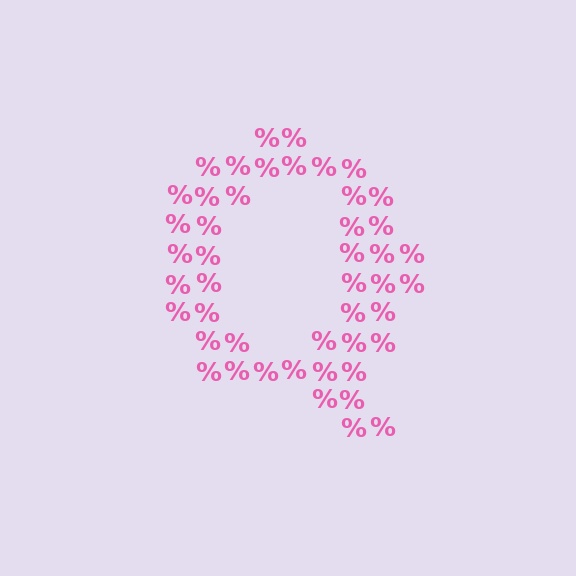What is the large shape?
The large shape is the letter Q.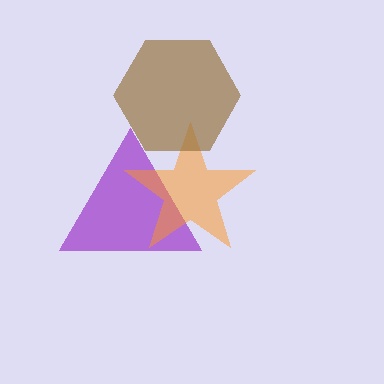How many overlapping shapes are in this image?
There are 3 overlapping shapes in the image.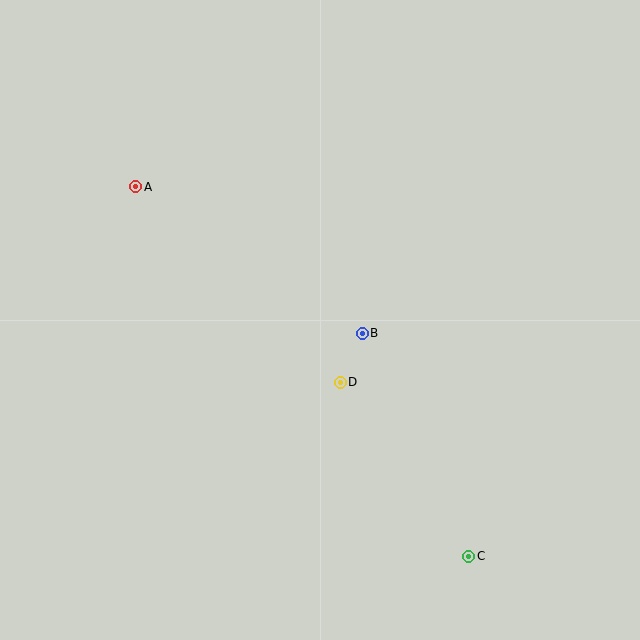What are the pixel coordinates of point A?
Point A is at (136, 187).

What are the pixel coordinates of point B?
Point B is at (362, 333).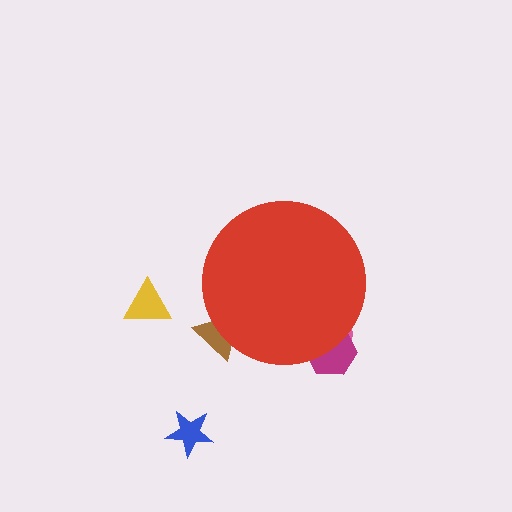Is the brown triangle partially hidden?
Yes, the brown triangle is partially hidden behind the red circle.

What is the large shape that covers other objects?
A red circle.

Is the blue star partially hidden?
No, the blue star is fully visible.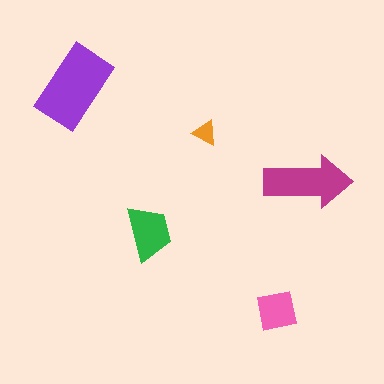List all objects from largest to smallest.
The purple rectangle, the magenta arrow, the green trapezoid, the pink square, the orange triangle.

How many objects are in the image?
There are 5 objects in the image.